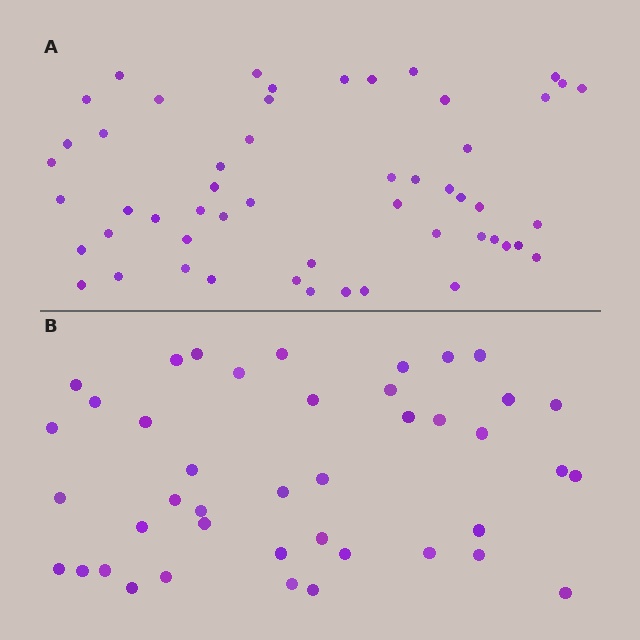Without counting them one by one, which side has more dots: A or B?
Region A (the top region) has more dots.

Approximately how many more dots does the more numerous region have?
Region A has roughly 12 or so more dots than region B.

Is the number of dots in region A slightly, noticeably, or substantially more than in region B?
Region A has noticeably more, but not dramatically so. The ratio is roughly 1.3 to 1.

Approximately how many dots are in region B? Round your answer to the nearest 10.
About 40 dots. (The exact count is 42, which rounds to 40.)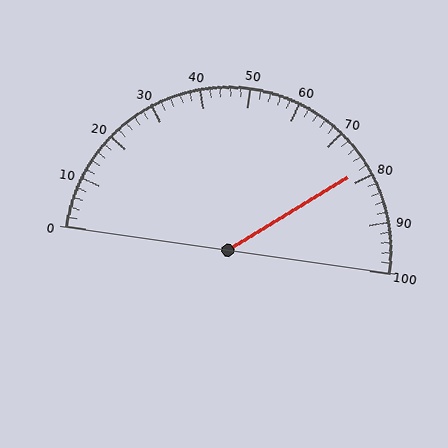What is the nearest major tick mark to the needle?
The nearest major tick mark is 80.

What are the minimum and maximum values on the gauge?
The gauge ranges from 0 to 100.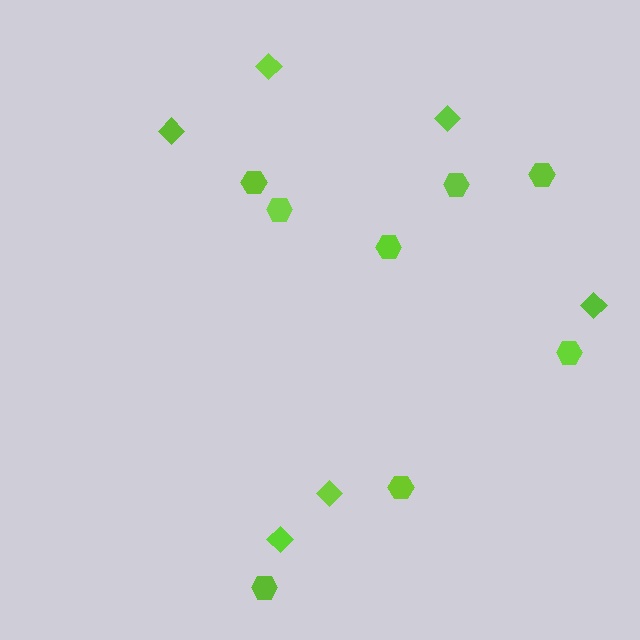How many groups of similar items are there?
There are 2 groups: one group of diamonds (6) and one group of hexagons (8).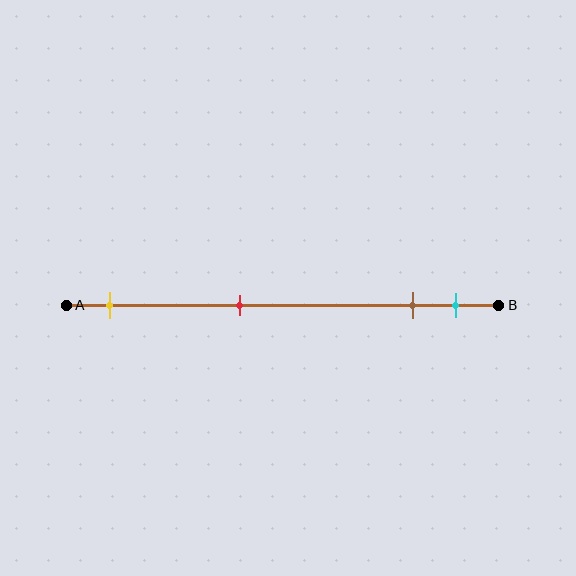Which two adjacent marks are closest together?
The brown and cyan marks are the closest adjacent pair.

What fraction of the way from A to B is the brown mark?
The brown mark is approximately 80% (0.8) of the way from A to B.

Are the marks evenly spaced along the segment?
No, the marks are not evenly spaced.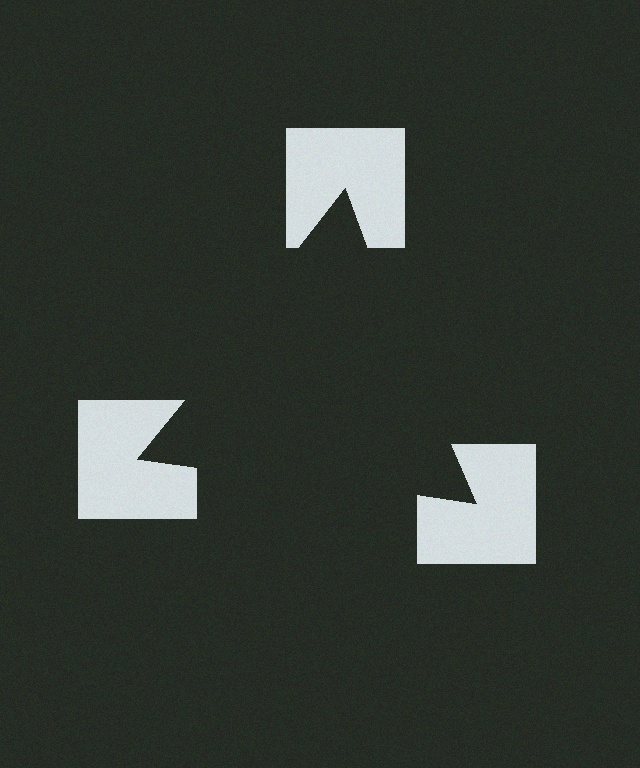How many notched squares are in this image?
There are 3 — one at each vertex of the illusory triangle.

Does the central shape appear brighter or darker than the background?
It typically appears slightly darker than the background, even though no actual brightness change is drawn.